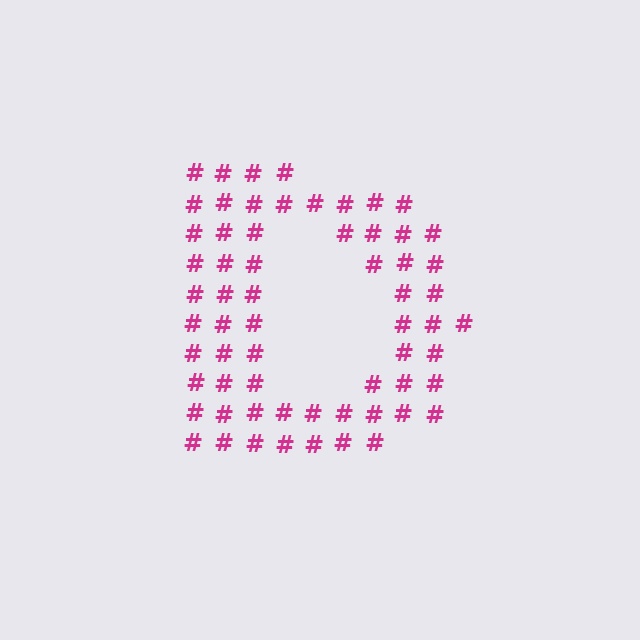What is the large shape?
The large shape is the letter D.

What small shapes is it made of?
It is made of small hash symbols.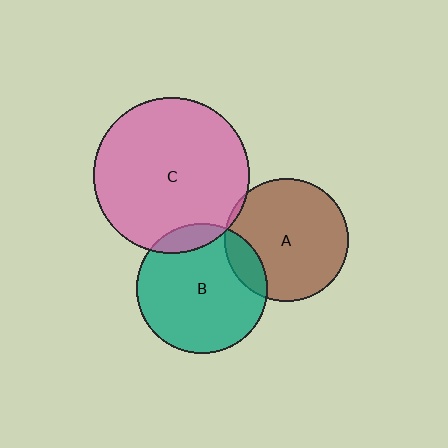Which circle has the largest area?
Circle C (pink).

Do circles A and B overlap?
Yes.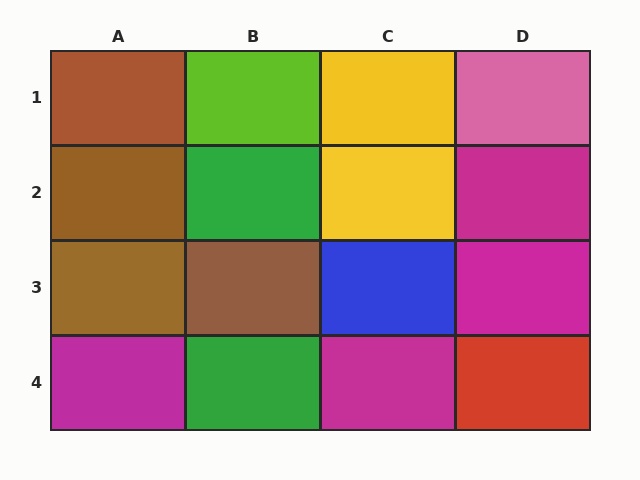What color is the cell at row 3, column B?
Brown.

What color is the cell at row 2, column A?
Brown.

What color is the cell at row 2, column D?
Magenta.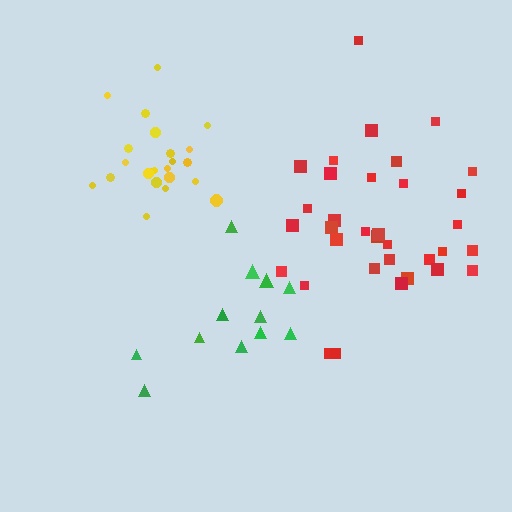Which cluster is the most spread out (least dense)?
Green.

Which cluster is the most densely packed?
Yellow.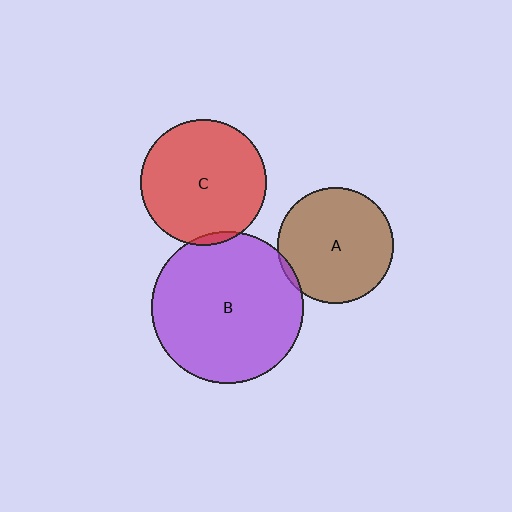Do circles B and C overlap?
Yes.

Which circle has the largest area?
Circle B (purple).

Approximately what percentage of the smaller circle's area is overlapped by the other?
Approximately 5%.